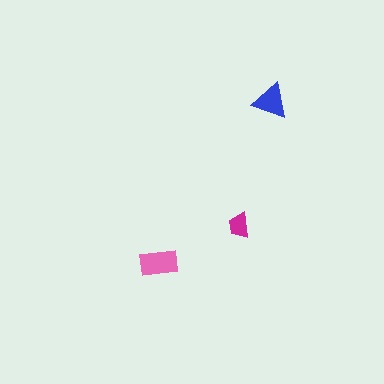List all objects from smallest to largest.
The magenta trapezoid, the blue triangle, the pink rectangle.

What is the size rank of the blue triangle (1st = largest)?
2nd.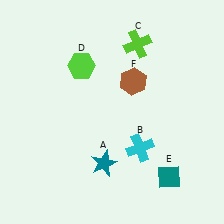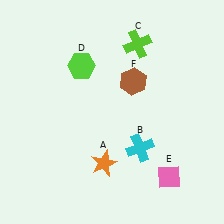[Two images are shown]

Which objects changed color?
A changed from teal to orange. E changed from teal to pink.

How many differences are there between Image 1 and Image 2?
There are 2 differences between the two images.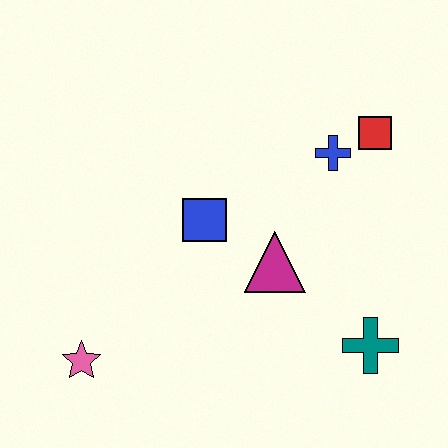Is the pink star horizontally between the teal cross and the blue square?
No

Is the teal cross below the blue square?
Yes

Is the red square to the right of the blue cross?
Yes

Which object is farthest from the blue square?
The teal cross is farthest from the blue square.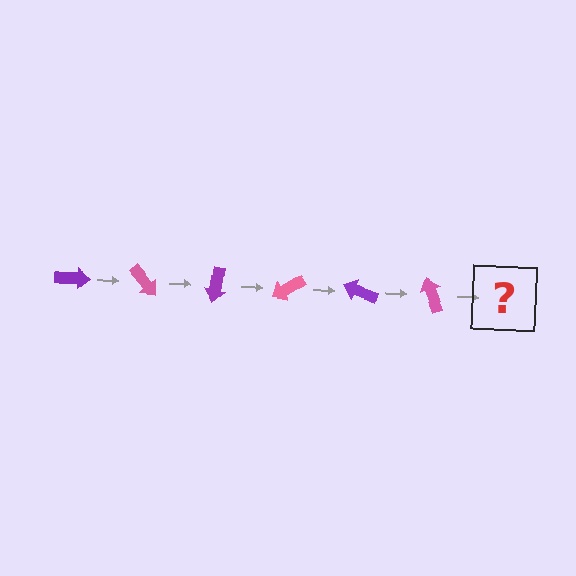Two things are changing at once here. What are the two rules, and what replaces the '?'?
The two rules are that it rotates 50 degrees each step and the color cycles through purple and pink. The '?' should be a purple arrow, rotated 300 degrees from the start.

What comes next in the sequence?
The next element should be a purple arrow, rotated 300 degrees from the start.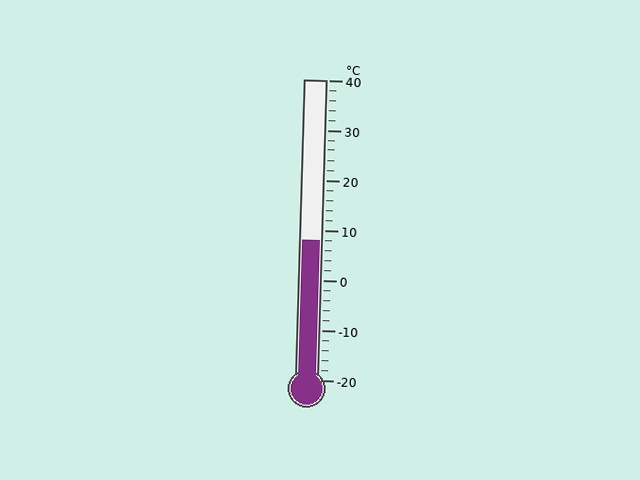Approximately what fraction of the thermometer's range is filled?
The thermometer is filled to approximately 45% of its range.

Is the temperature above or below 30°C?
The temperature is below 30°C.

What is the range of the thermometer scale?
The thermometer scale ranges from -20°C to 40°C.